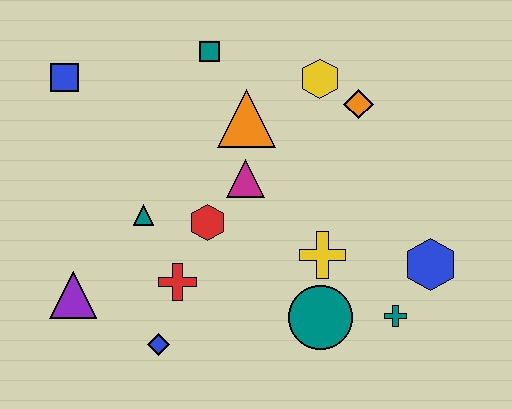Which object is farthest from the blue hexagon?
The blue square is farthest from the blue hexagon.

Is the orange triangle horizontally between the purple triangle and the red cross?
No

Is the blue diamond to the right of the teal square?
No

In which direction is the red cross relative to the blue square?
The red cross is below the blue square.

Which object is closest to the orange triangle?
The magenta triangle is closest to the orange triangle.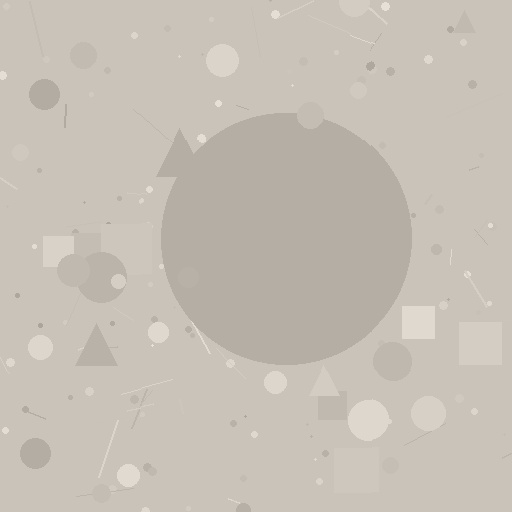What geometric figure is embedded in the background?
A circle is embedded in the background.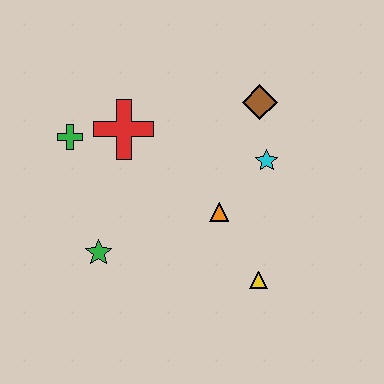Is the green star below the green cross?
Yes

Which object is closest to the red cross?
The green cross is closest to the red cross.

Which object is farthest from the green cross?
The yellow triangle is farthest from the green cross.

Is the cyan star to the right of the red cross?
Yes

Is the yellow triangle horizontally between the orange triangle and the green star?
No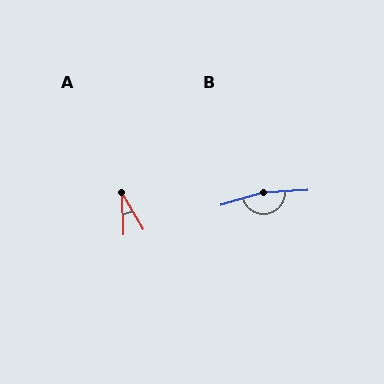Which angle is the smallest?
A, at approximately 28 degrees.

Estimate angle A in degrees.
Approximately 28 degrees.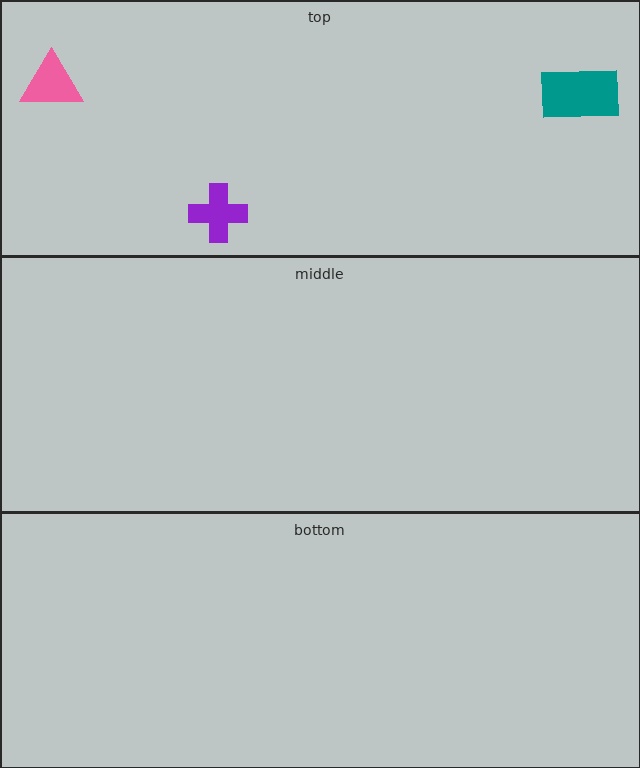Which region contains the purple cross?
The top region.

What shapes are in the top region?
The pink triangle, the purple cross, the teal rectangle.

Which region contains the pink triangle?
The top region.